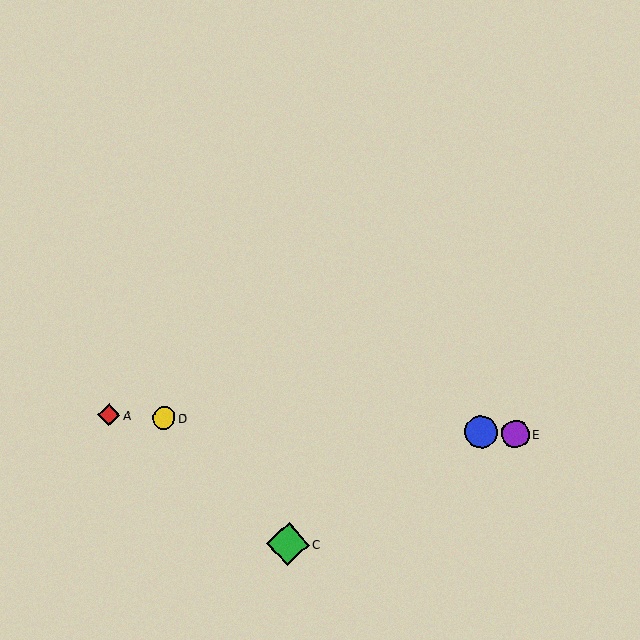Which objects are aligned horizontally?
Objects A, B, D, E are aligned horizontally.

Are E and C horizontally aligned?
No, E is at y≈434 and C is at y≈544.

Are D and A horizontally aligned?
Yes, both are at y≈418.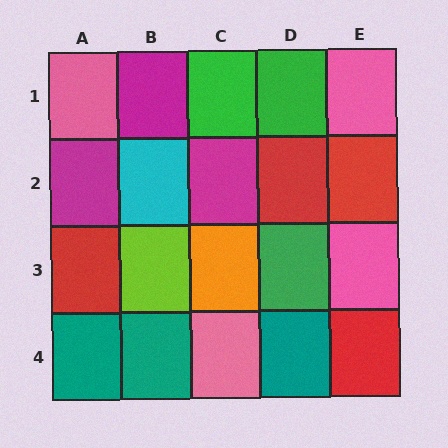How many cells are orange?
1 cell is orange.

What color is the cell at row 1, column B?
Magenta.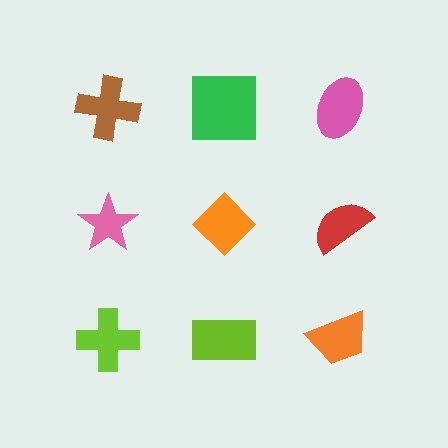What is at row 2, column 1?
A pink star.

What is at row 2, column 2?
An orange diamond.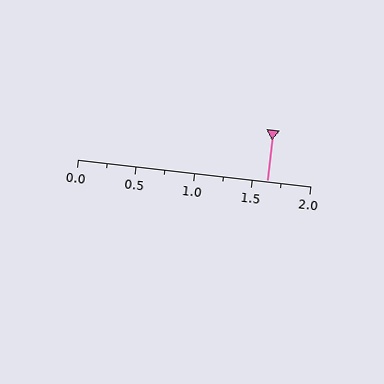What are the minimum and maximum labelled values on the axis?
The axis runs from 0.0 to 2.0.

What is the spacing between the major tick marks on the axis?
The major ticks are spaced 0.5 apart.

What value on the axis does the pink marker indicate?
The marker indicates approximately 1.62.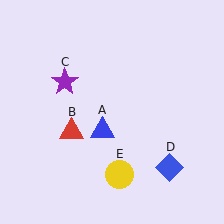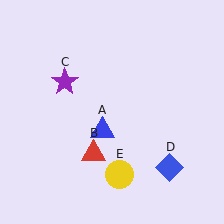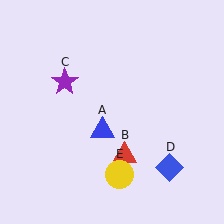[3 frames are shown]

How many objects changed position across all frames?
1 object changed position: red triangle (object B).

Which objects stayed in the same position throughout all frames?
Blue triangle (object A) and purple star (object C) and blue diamond (object D) and yellow circle (object E) remained stationary.